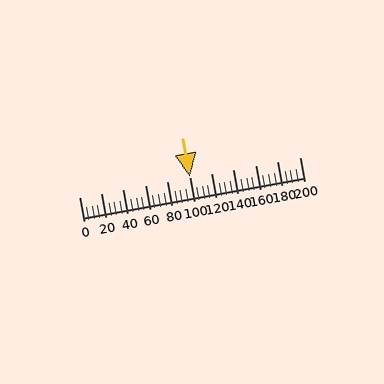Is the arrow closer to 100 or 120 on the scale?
The arrow is closer to 100.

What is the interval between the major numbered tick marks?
The major tick marks are spaced 20 units apart.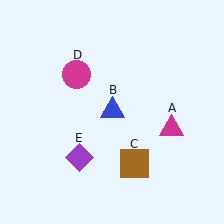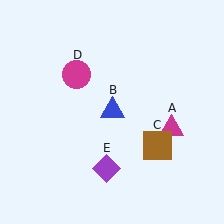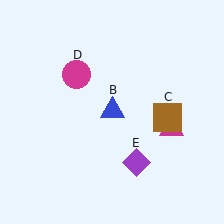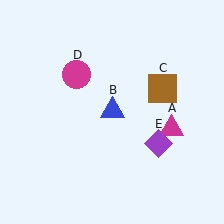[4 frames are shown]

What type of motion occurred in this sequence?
The brown square (object C), purple diamond (object E) rotated counterclockwise around the center of the scene.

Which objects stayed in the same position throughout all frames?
Magenta triangle (object A) and blue triangle (object B) and magenta circle (object D) remained stationary.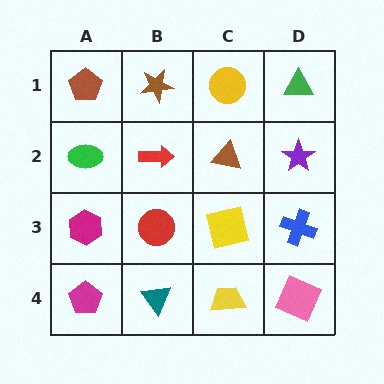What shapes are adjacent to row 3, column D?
A purple star (row 2, column D), a pink square (row 4, column D), a yellow square (row 3, column C).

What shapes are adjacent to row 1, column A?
A green ellipse (row 2, column A), a brown star (row 1, column B).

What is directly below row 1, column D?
A purple star.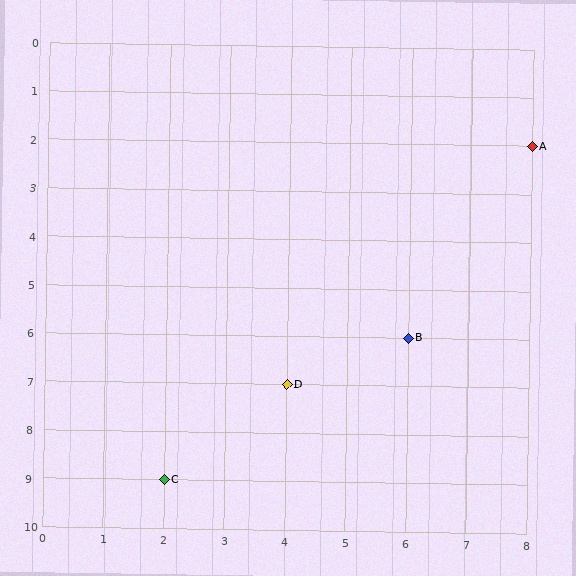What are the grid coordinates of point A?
Point A is at grid coordinates (8, 2).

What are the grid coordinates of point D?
Point D is at grid coordinates (4, 7).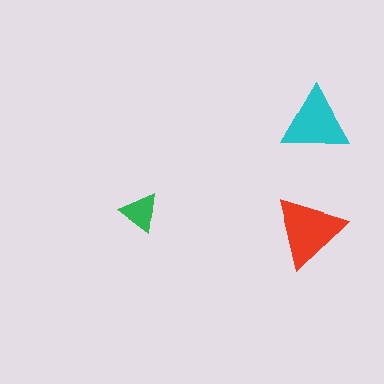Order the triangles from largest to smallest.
the red one, the cyan one, the green one.